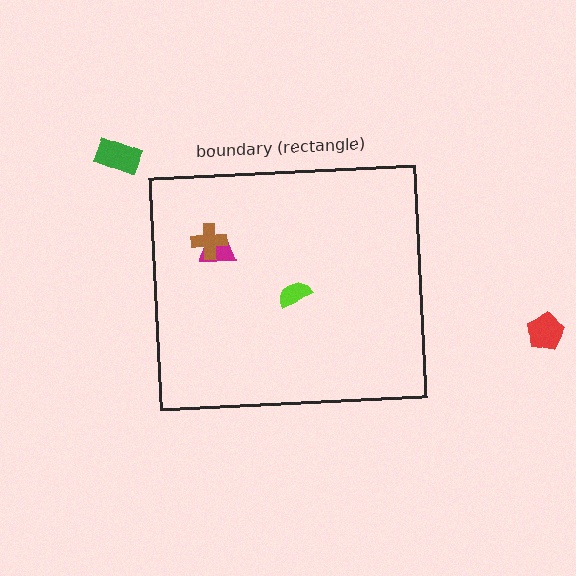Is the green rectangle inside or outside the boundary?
Outside.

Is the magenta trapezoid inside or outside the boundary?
Inside.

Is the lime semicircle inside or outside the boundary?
Inside.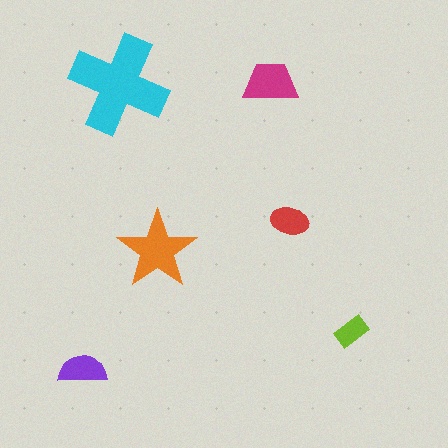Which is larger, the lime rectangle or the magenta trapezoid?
The magenta trapezoid.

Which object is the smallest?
The lime rectangle.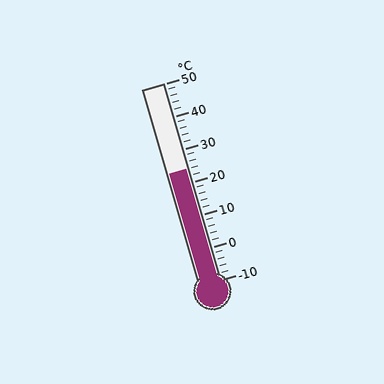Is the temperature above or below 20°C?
The temperature is above 20°C.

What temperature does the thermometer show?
The thermometer shows approximately 24°C.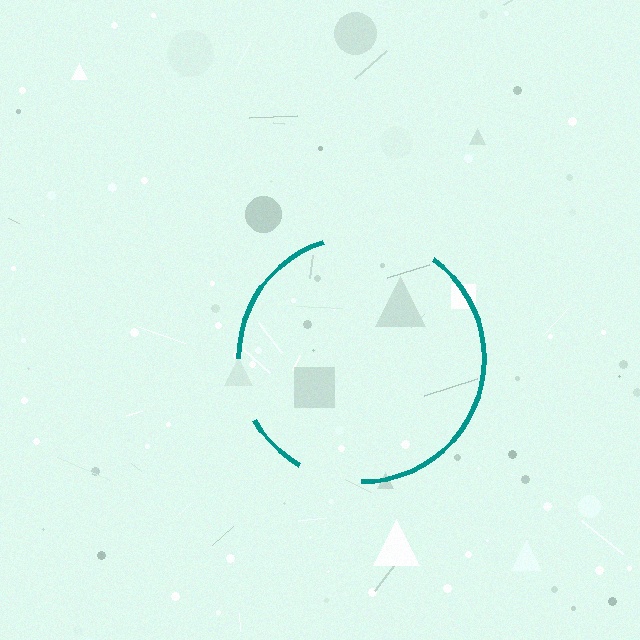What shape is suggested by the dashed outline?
The dashed outline suggests a circle.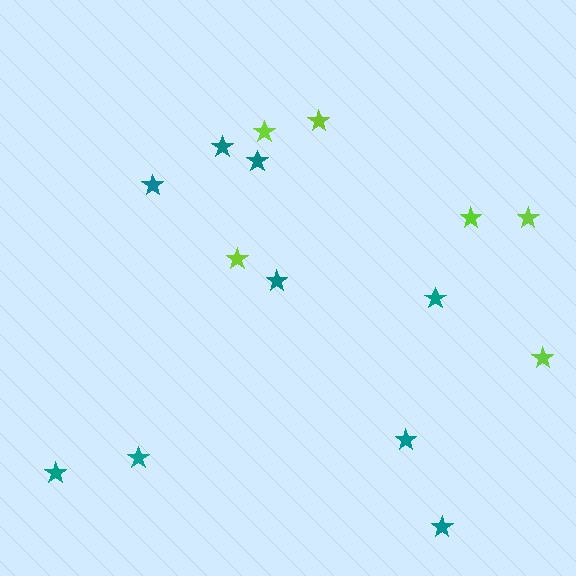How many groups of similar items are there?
There are 2 groups: one group of lime stars (6) and one group of teal stars (9).